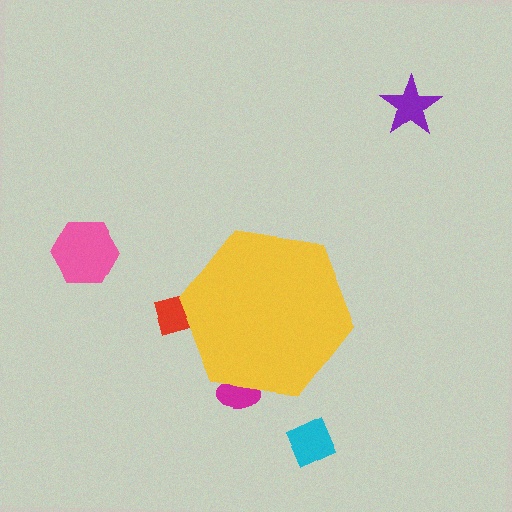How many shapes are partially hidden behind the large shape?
2 shapes are partially hidden.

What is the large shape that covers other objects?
A yellow hexagon.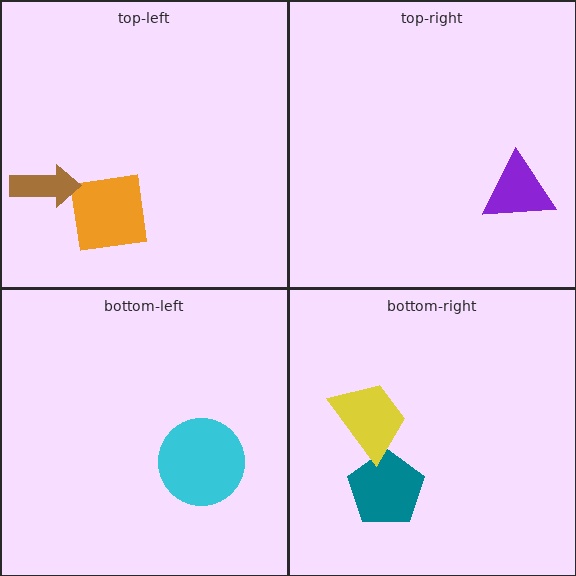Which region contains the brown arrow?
The top-left region.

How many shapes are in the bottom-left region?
1.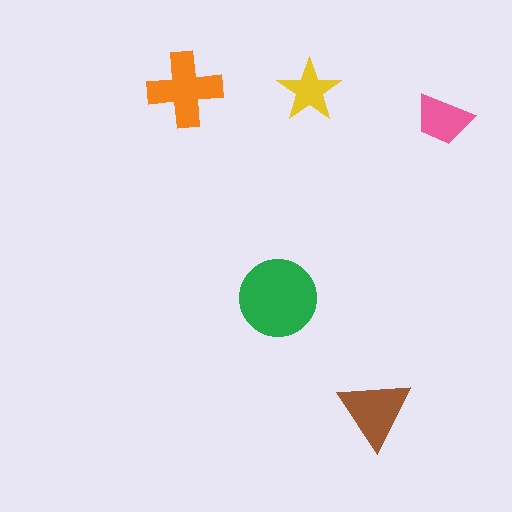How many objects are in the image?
There are 5 objects in the image.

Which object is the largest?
The green circle.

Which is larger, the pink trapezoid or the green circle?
The green circle.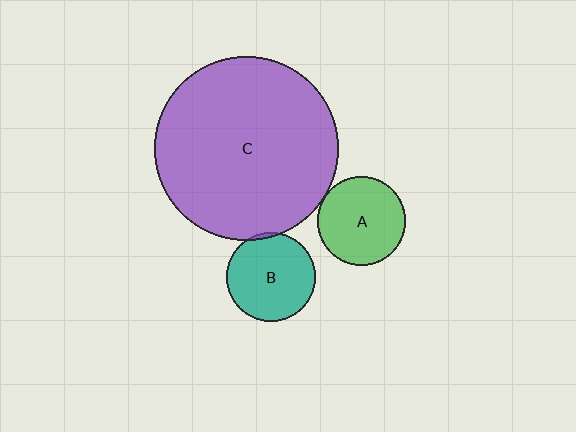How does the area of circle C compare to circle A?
Approximately 4.3 times.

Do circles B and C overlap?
Yes.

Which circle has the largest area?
Circle C (purple).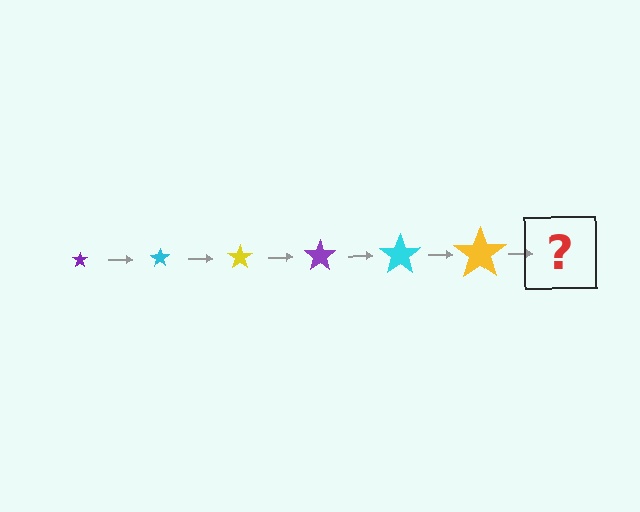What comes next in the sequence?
The next element should be a purple star, larger than the previous one.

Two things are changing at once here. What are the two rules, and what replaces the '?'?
The two rules are that the star grows larger each step and the color cycles through purple, cyan, and yellow. The '?' should be a purple star, larger than the previous one.